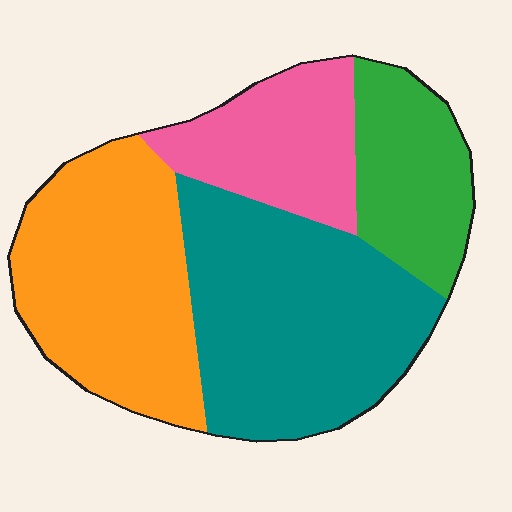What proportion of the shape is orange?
Orange covers about 30% of the shape.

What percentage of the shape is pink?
Pink covers around 15% of the shape.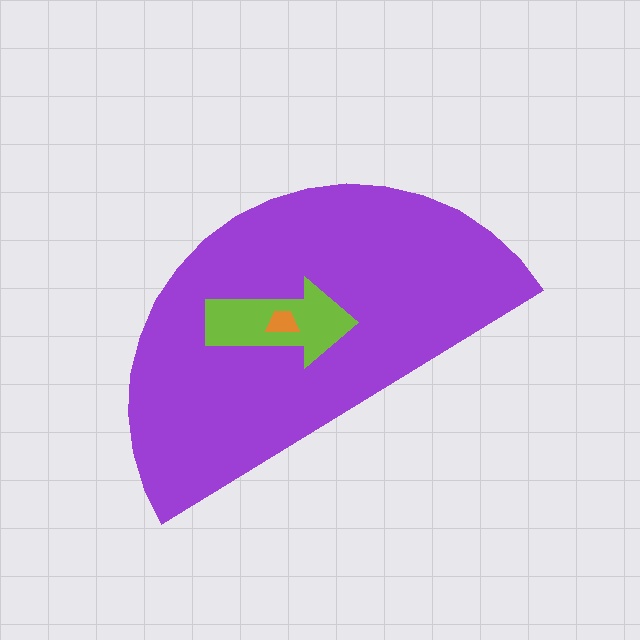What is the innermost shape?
The orange trapezoid.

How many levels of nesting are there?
3.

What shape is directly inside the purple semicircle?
The lime arrow.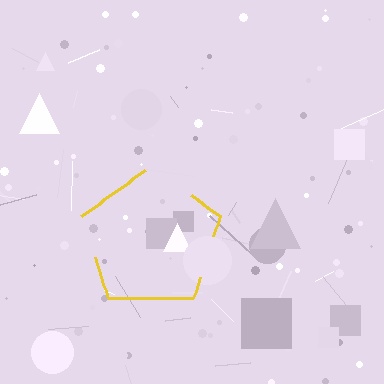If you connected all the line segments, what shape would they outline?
They would outline a pentagon.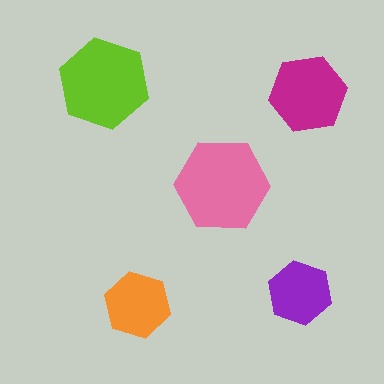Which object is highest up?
The lime hexagon is topmost.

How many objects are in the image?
There are 5 objects in the image.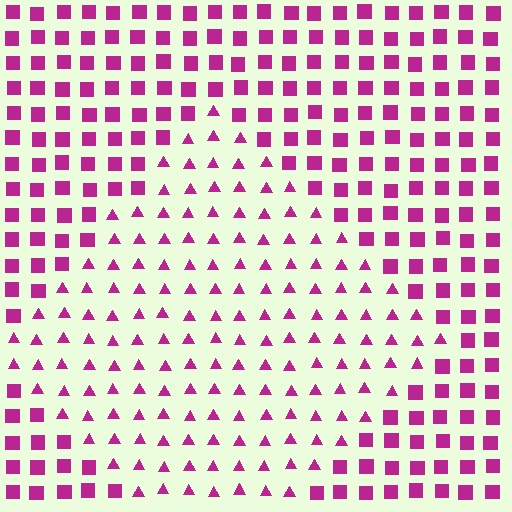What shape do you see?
I see a diamond.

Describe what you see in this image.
The image is filled with small magenta elements arranged in a uniform grid. A diamond-shaped region contains triangles, while the surrounding area contains squares. The boundary is defined purely by the change in element shape.